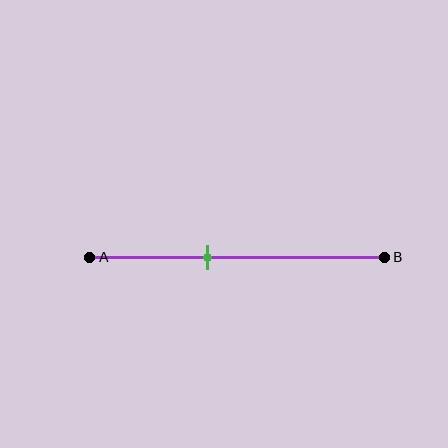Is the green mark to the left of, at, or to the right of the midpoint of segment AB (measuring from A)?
The green mark is to the left of the midpoint of segment AB.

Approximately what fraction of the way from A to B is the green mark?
The green mark is approximately 40% of the way from A to B.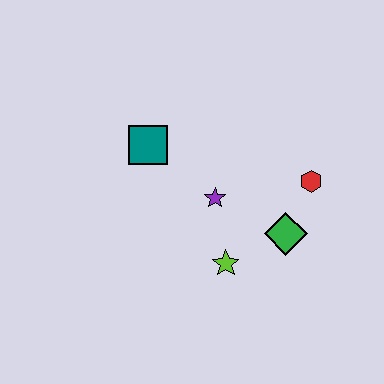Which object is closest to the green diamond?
The red hexagon is closest to the green diamond.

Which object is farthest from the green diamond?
The teal square is farthest from the green diamond.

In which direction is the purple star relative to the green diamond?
The purple star is to the left of the green diamond.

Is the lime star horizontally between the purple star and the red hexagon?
Yes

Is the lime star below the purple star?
Yes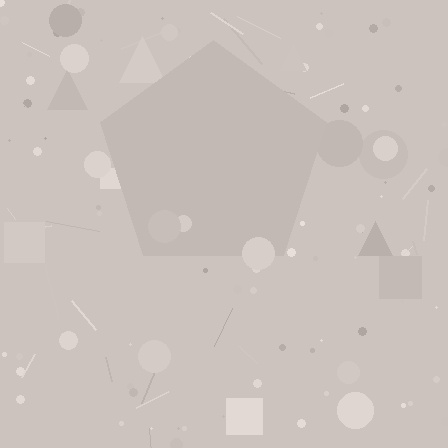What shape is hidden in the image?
A pentagon is hidden in the image.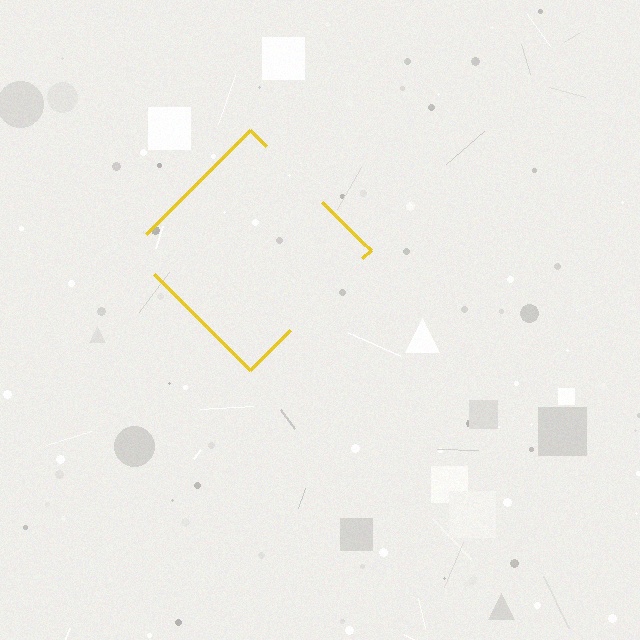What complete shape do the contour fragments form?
The contour fragments form a diamond.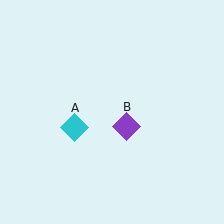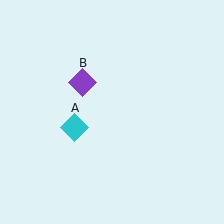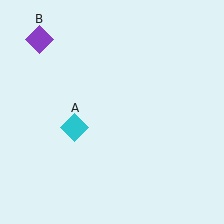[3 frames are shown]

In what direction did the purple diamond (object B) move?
The purple diamond (object B) moved up and to the left.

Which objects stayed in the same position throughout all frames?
Cyan diamond (object A) remained stationary.